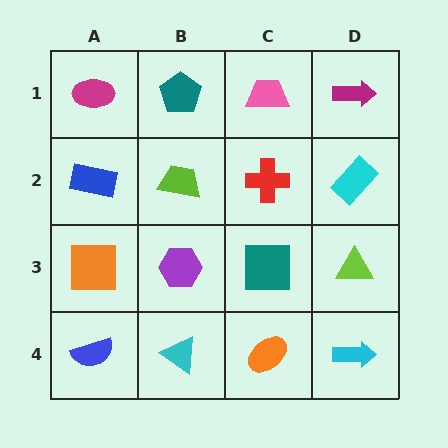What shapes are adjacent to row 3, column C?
A red cross (row 2, column C), an orange ellipse (row 4, column C), a purple hexagon (row 3, column B), a lime triangle (row 3, column D).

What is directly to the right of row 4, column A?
A cyan triangle.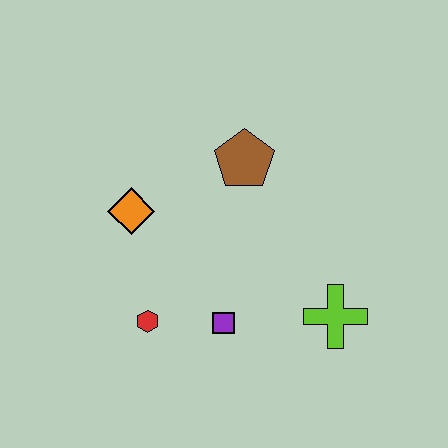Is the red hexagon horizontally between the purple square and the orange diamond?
Yes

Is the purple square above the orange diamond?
No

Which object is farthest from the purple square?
The brown pentagon is farthest from the purple square.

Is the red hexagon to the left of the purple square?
Yes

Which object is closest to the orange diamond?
The red hexagon is closest to the orange diamond.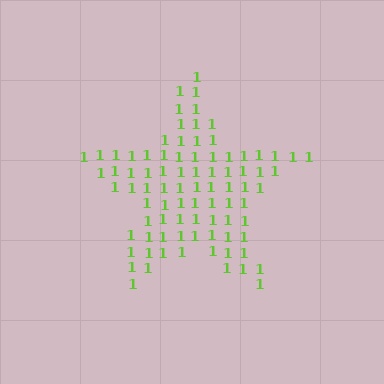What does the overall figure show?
The overall figure shows a star.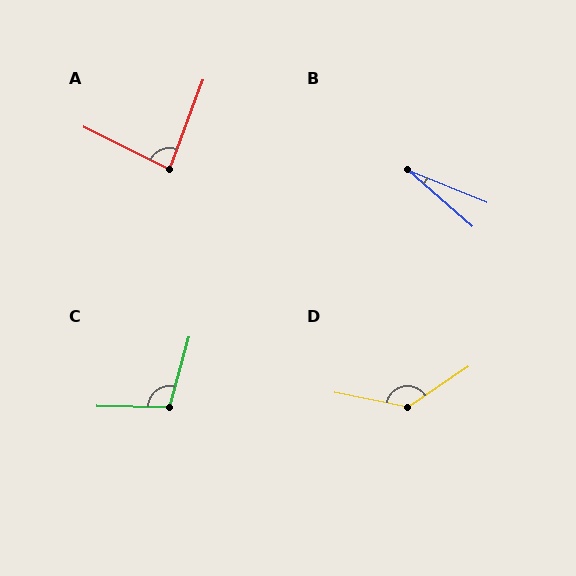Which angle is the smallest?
B, at approximately 20 degrees.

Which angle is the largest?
D, at approximately 135 degrees.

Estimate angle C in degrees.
Approximately 104 degrees.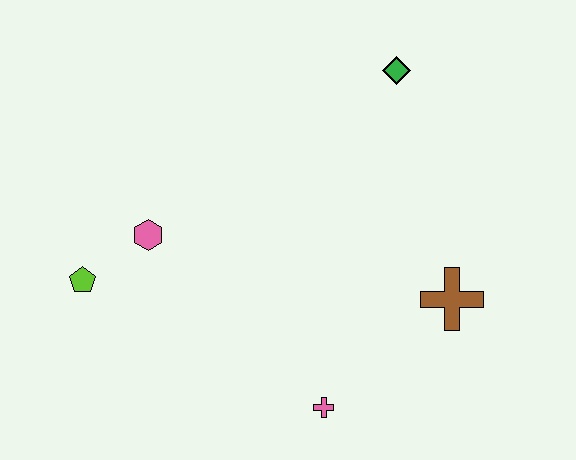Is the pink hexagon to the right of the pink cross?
No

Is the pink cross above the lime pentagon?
No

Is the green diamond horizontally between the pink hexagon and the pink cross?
No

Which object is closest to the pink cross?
The brown cross is closest to the pink cross.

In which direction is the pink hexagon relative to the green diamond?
The pink hexagon is to the left of the green diamond.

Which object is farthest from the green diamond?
The lime pentagon is farthest from the green diamond.